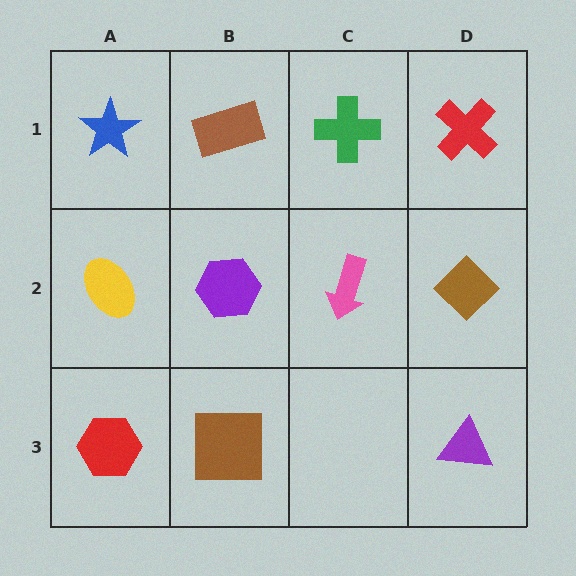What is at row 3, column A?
A red hexagon.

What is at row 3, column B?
A brown square.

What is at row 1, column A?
A blue star.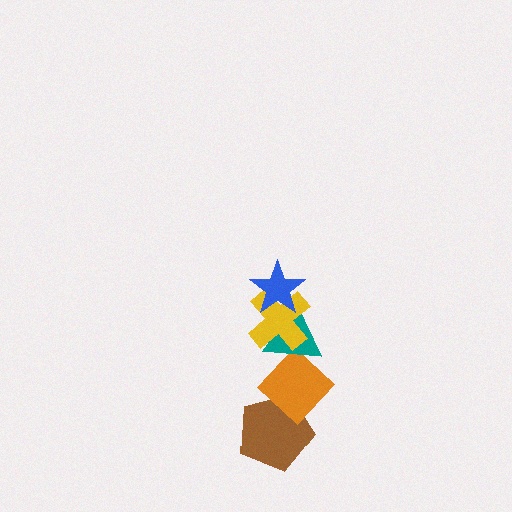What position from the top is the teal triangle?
The teal triangle is 3rd from the top.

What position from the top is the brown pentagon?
The brown pentagon is 5th from the top.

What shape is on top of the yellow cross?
The blue star is on top of the yellow cross.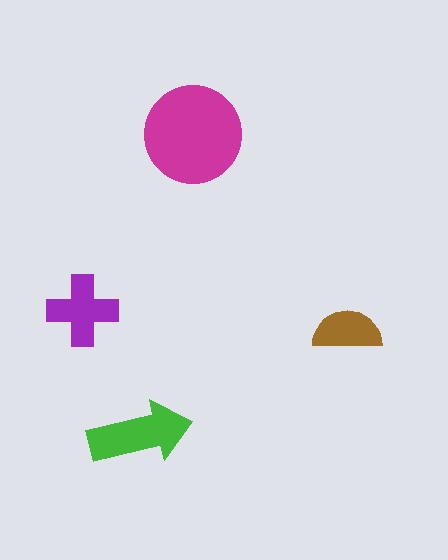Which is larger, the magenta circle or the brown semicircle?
The magenta circle.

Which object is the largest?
The magenta circle.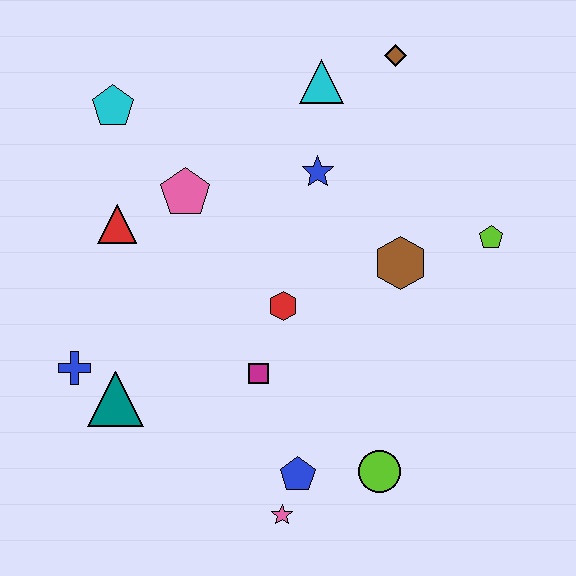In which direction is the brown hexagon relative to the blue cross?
The brown hexagon is to the right of the blue cross.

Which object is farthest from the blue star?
The pink star is farthest from the blue star.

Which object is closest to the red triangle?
The pink pentagon is closest to the red triangle.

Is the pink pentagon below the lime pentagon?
No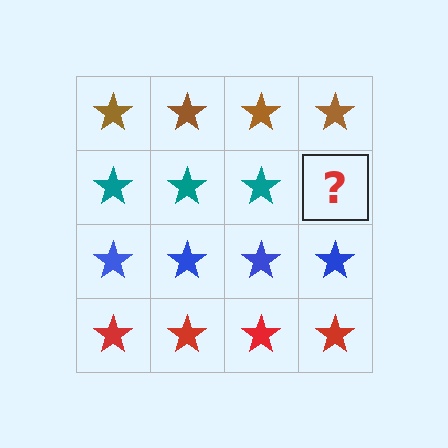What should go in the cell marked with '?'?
The missing cell should contain a teal star.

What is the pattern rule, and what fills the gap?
The rule is that each row has a consistent color. The gap should be filled with a teal star.